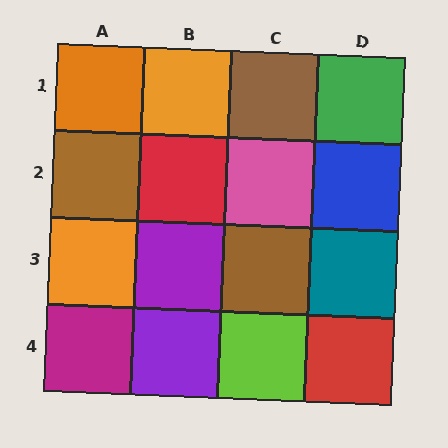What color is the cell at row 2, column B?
Red.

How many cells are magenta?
1 cell is magenta.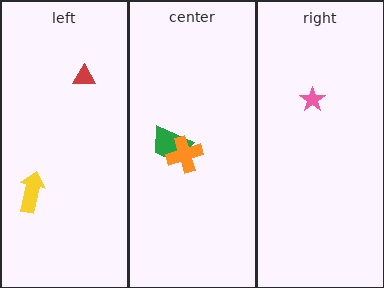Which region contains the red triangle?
The left region.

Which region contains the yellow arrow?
The left region.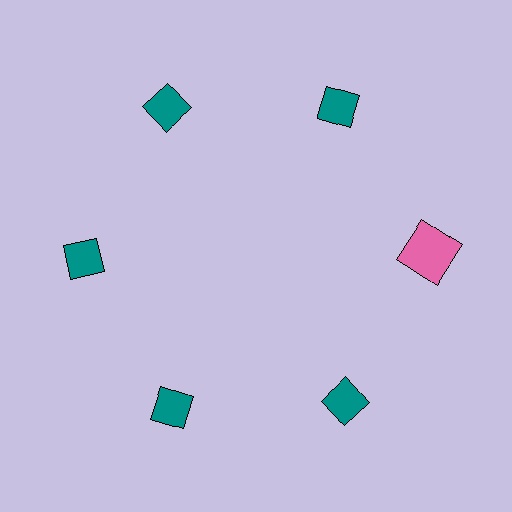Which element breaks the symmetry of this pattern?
The pink square at roughly the 3 o'clock position breaks the symmetry. All other shapes are teal diamonds.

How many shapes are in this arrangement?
There are 6 shapes arranged in a ring pattern.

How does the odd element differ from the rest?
It differs in both color (pink instead of teal) and shape (square instead of diamond).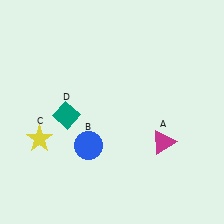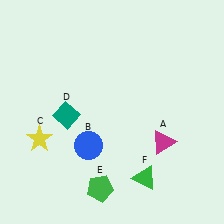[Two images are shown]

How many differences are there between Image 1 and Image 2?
There are 2 differences between the two images.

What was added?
A green pentagon (E), a green triangle (F) were added in Image 2.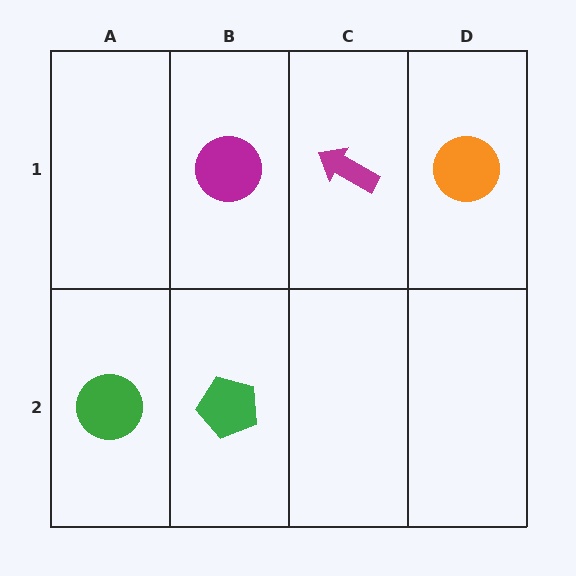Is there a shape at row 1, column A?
No, that cell is empty.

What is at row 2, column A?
A green circle.